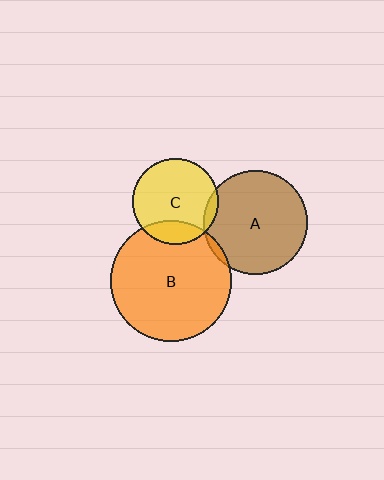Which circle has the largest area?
Circle B (orange).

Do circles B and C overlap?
Yes.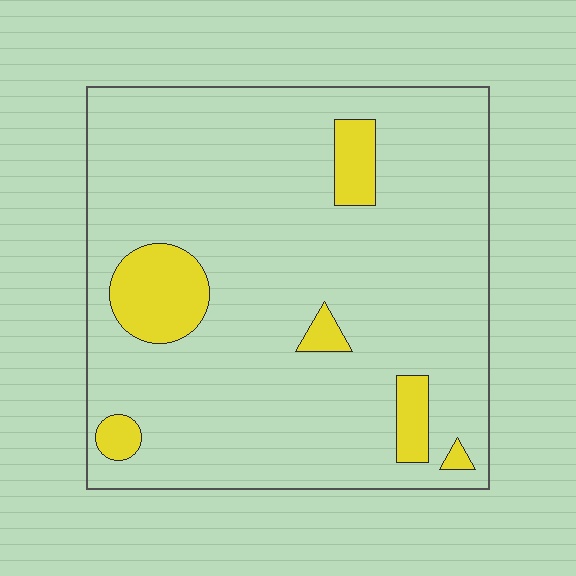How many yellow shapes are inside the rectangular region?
6.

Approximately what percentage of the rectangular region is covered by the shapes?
Approximately 10%.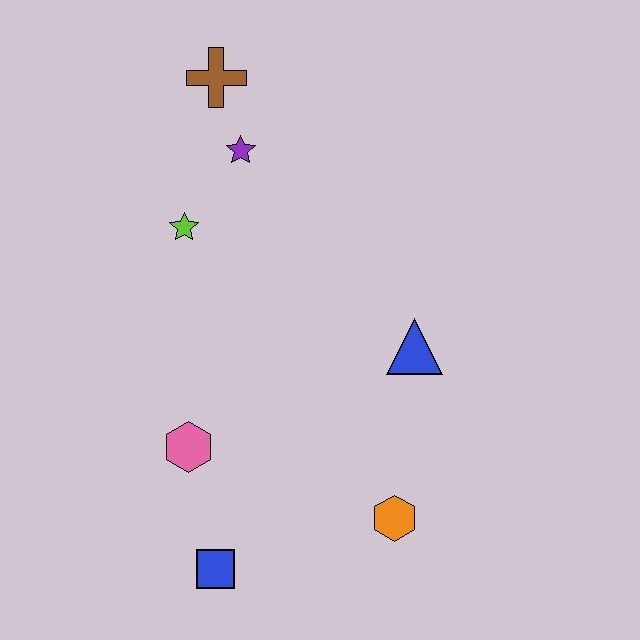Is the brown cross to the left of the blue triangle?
Yes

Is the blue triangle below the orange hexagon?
No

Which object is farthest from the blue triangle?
The brown cross is farthest from the blue triangle.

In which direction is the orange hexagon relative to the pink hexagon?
The orange hexagon is to the right of the pink hexagon.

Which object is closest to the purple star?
The brown cross is closest to the purple star.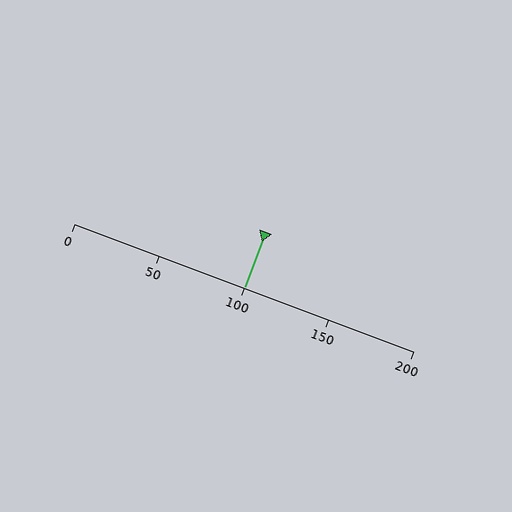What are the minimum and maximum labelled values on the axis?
The axis runs from 0 to 200.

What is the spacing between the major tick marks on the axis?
The major ticks are spaced 50 apart.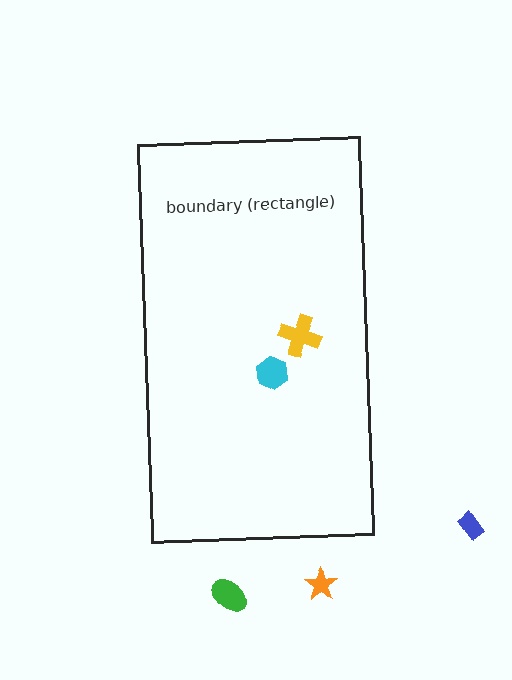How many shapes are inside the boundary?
2 inside, 3 outside.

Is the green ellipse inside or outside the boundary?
Outside.